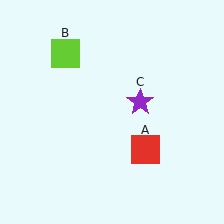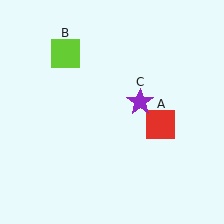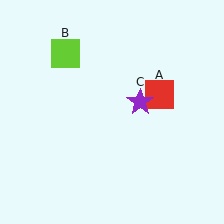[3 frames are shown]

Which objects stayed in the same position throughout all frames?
Lime square (object B) and purple star (object C) remained stationary.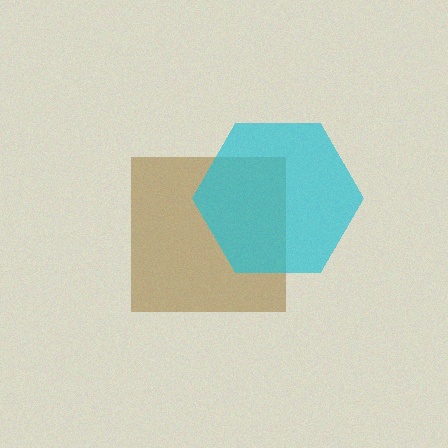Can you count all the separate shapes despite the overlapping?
Yes, there are 2 separate shapes.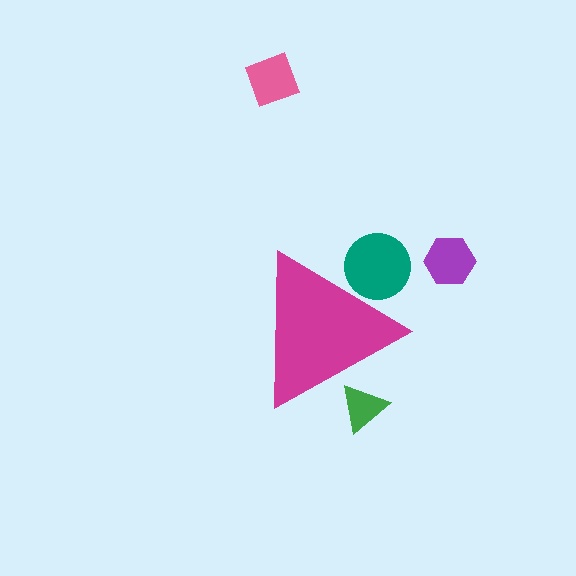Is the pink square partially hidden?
No, the pink square is fully visible.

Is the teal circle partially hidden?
Yes, the teal circle is partially hidden behind the magenta triangle.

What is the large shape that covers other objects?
A magenta triangle.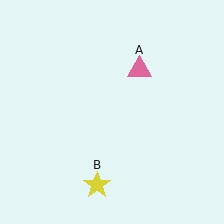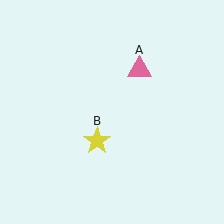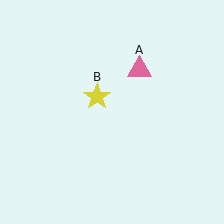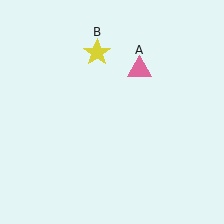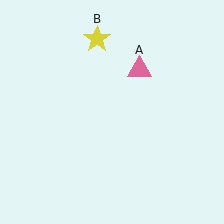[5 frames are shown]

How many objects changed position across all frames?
1 object changed position: yellow star (object B).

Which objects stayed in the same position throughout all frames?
Pink triangle (object A) remained stationary.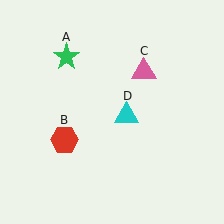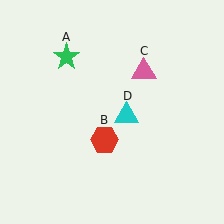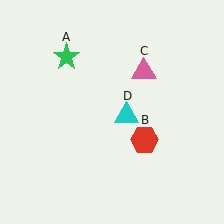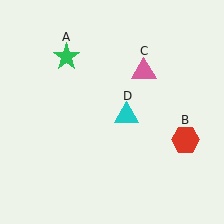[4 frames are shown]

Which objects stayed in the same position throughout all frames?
Green star (object A) and pink triangle (object C) and cyan triangle (object D) remained stationary.